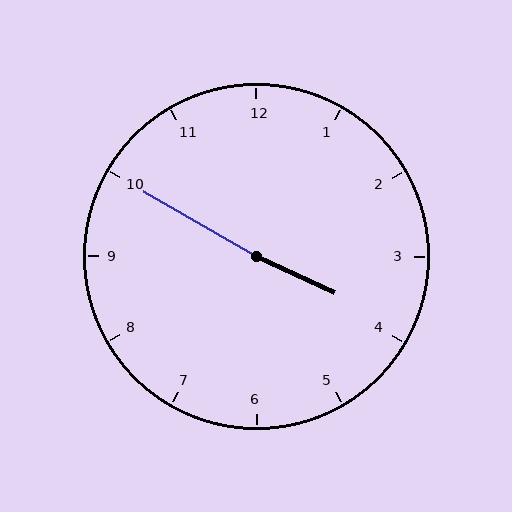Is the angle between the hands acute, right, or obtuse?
It is obtuse.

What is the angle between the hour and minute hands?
Approximately 175 degrees.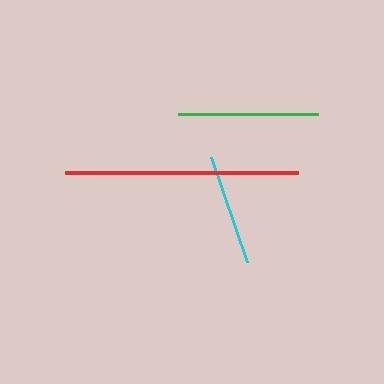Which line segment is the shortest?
The cyan line is the shortest at approximately 112 pixels.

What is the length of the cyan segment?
The cyan segment is approximately 112 pixels long.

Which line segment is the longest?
The red line is the longest at approximately 233 pixels.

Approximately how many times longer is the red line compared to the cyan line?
The red line is approximately 2.1 times the length of the cyan line.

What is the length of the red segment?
The red segment is approximately 233 pixels long.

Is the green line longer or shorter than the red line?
The red line is longer than the green line.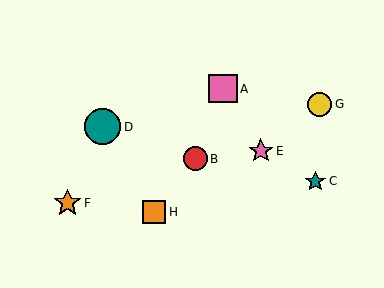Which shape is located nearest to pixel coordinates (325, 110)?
The yellow circle (labeled G) at (320, 104) is nearest to that location.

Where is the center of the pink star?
The center of the pink star is at (261, 151).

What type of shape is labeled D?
Shape D is a teal circle.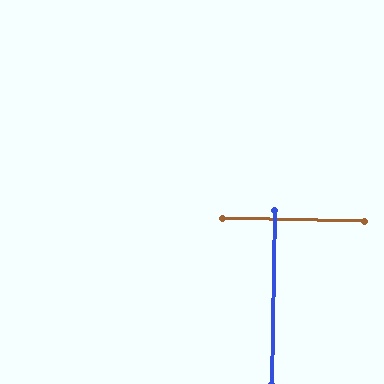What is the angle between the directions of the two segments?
Approximately 89 degrees.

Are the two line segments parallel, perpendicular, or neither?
Perpendicular — they meet at approximately 89°.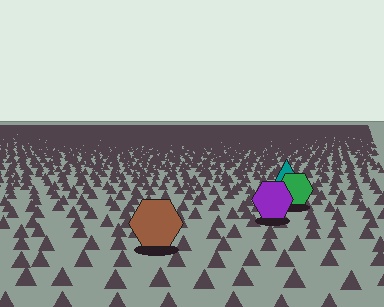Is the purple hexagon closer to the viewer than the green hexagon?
Yes. The purple hexagon is closer — you can tell from the texture gradient: the ground texture is coarser near it.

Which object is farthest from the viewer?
The teal triangle is farthest from the viewer. It appears smaller and the ground texture around it is denser.